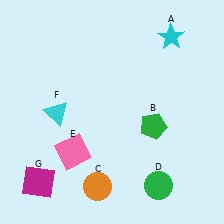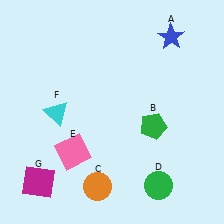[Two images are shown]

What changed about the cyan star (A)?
In Image 1, A is cyan. In Image 2, it changed to blue.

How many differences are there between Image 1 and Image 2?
There is 1 difference between the two images.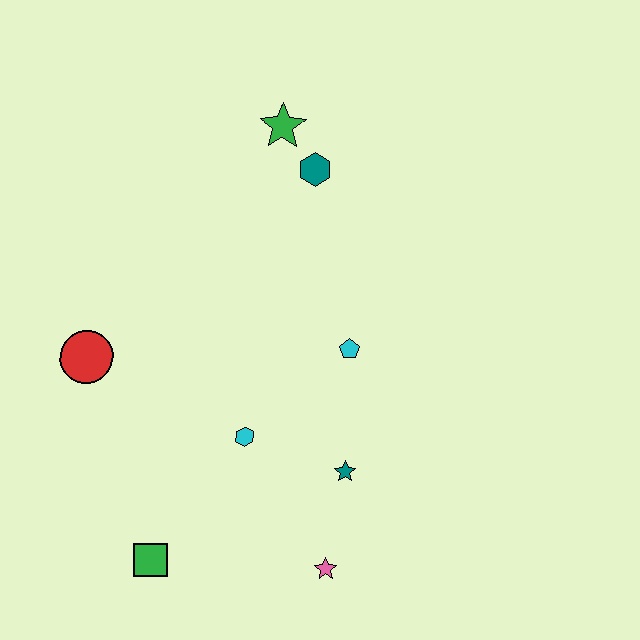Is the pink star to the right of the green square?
Yes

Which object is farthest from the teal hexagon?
The green square is farthest from the teal hexagon.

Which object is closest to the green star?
The teal hexagon is closest to the green star.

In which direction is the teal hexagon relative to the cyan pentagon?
The teal hexagon is above the cyan pentagon.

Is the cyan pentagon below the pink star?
No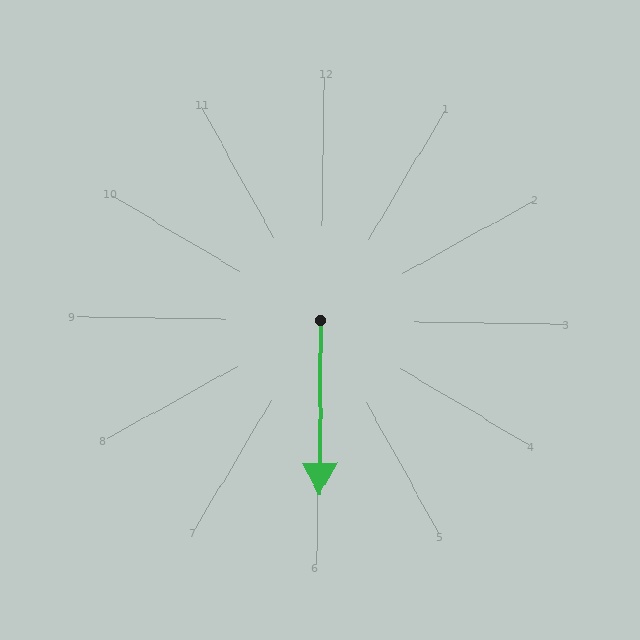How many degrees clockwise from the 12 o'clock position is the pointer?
Approximately 179 degrees.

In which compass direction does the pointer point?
South.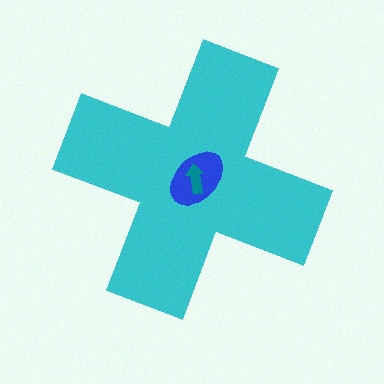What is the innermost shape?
The teal arrow.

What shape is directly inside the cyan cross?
The blue ellipse.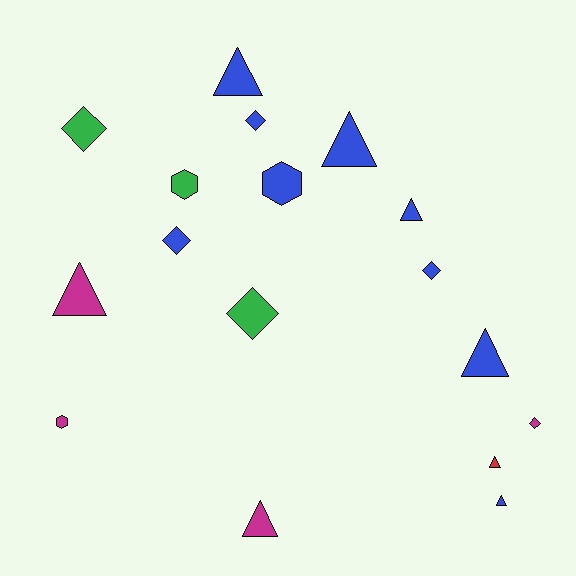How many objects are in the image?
There are 17 objects.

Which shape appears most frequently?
Triangle, with 8 objects.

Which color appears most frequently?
Blue, with 9 objects.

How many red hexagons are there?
There are no red hexagons.